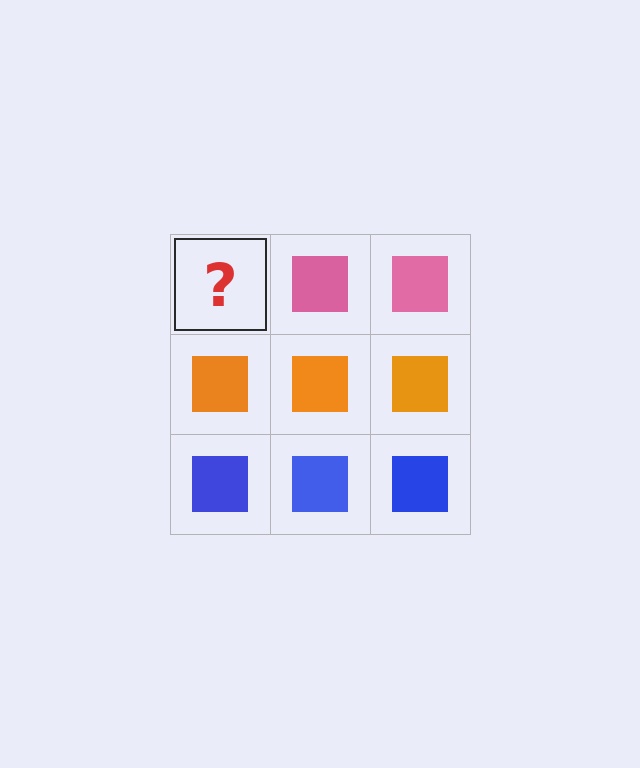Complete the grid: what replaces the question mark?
The question mark should be replaced with a pink square.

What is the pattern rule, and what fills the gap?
The rule is that each row has a consistent color. The gap should be filled with a pink square.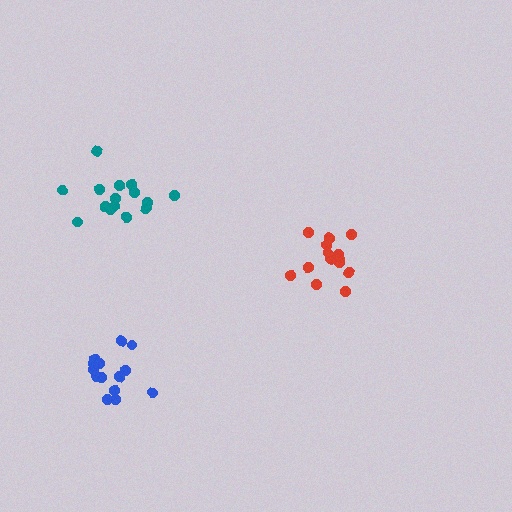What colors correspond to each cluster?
The clusters are colored: red, teal, blue.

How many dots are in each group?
Group 1: 14 dots, Group 2: 15 dots, Group 3: 14 dots (43 total).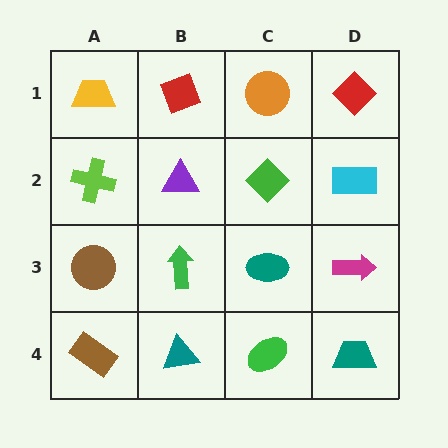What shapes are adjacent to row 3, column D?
A cyan rectangle (row 2, column D), a teal trapezoid (row 4, column D), a teal ellipse (row 3, column C).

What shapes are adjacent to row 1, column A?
A lime cross (row 2, column A), a red diamond (row 1, column B).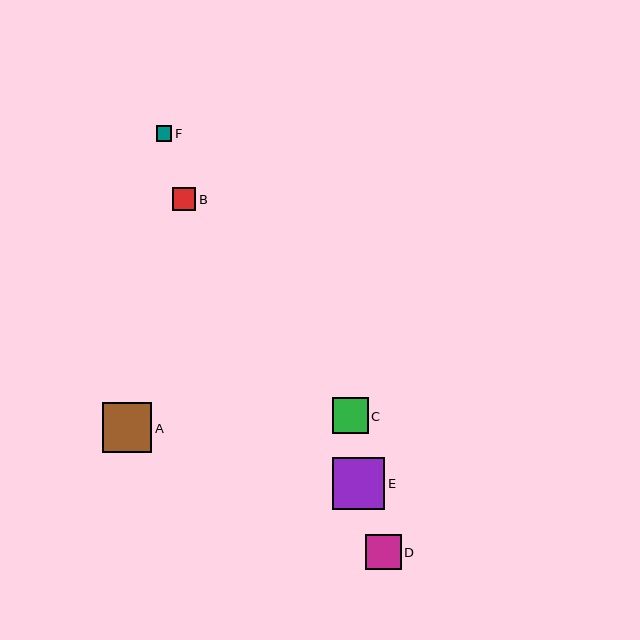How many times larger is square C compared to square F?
Square C is approximately 2.3 times the size of square F.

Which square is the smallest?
Square F is the smallest with a size of approximately 15 pixels.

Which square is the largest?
Square E is the largest with a size of approximately 52 pixels.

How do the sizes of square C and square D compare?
Square C and square D are approximately the same size.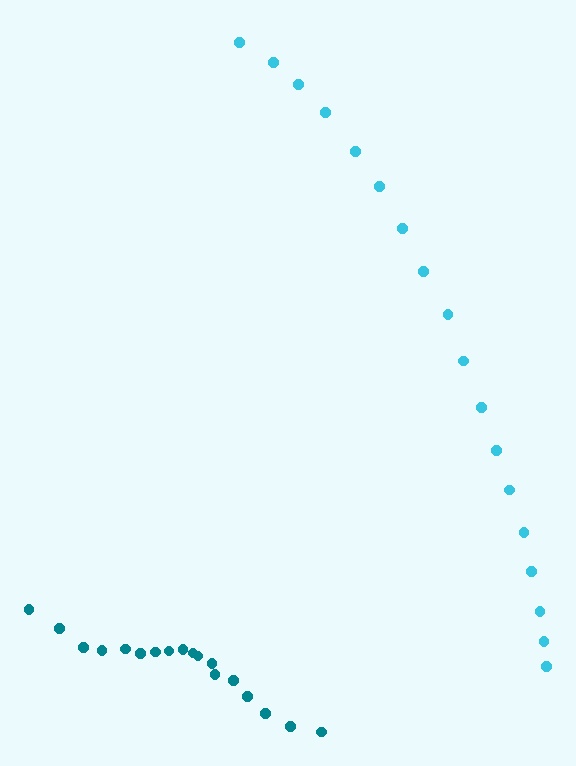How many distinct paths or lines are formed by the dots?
There are 2 distinct paths.